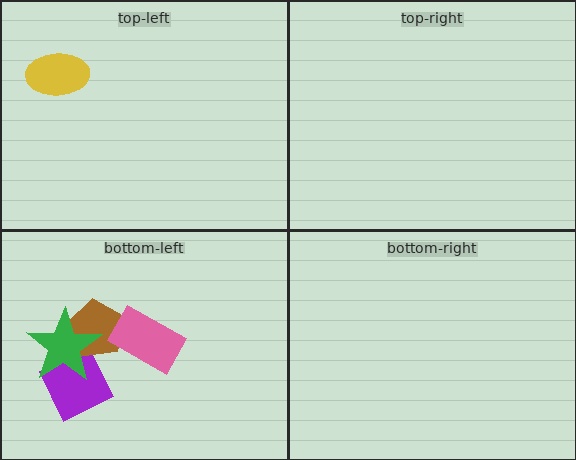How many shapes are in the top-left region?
1.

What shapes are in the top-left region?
The yellow ellipse.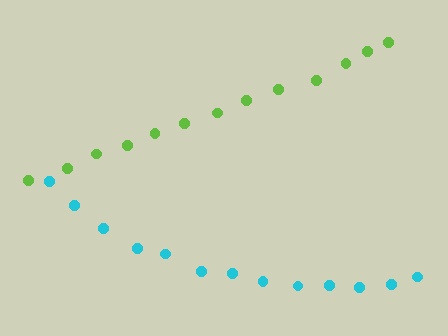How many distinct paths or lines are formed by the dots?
There are 2 distinct paths.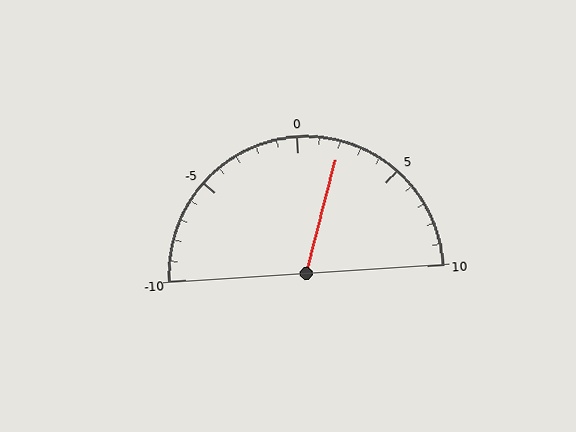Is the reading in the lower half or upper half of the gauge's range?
The reading is in the upper half of the range (-10 to 10).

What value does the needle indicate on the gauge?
The needle indicates approximately 2.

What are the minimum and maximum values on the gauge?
The gauge ranges from -10 to 10.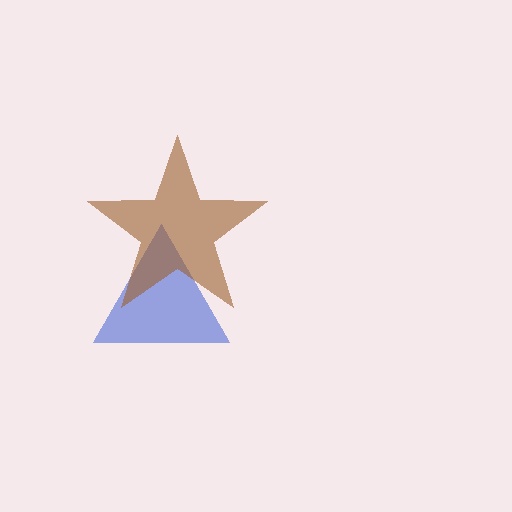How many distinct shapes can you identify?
There are 2 distinct shapes: a blue triangle, a brown star.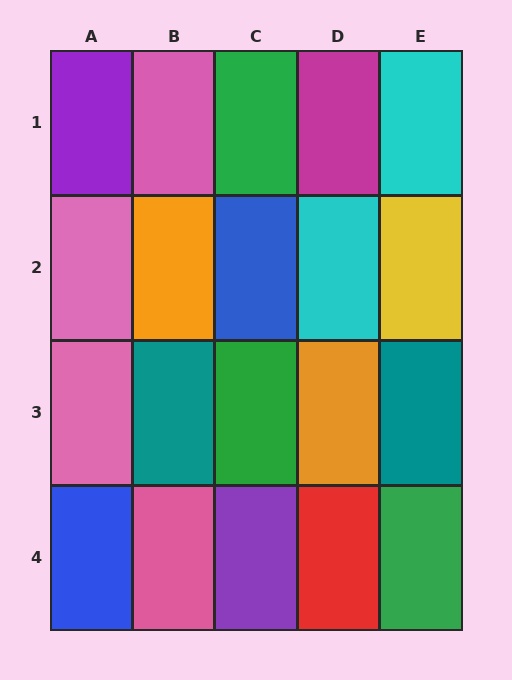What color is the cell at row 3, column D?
Orange.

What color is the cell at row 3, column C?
Green.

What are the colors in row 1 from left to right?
Purple, pink, green, magenta, cyan.